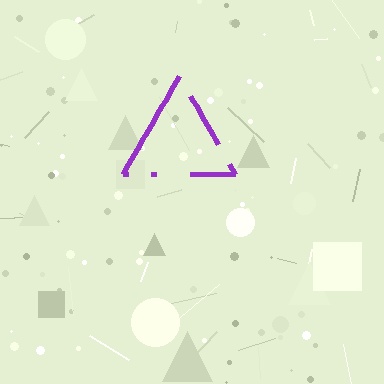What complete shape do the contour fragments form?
The contour fragments form a triangle.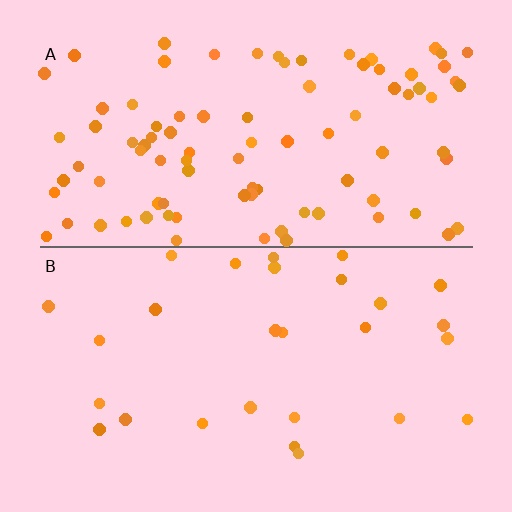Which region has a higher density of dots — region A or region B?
A (the top).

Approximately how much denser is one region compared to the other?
Approximately 3.3× — region A over region B.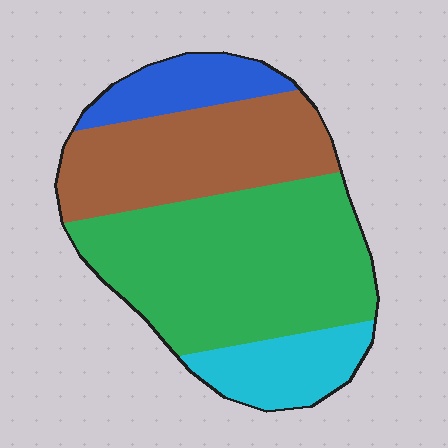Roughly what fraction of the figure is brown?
Brown covers 29% of the figure.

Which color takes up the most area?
Green, at roughly 45%.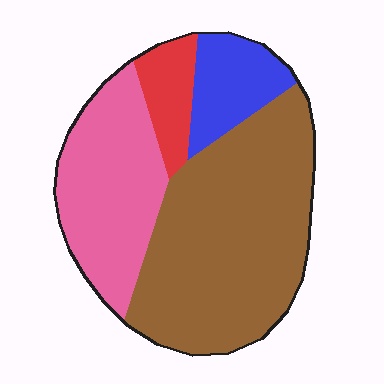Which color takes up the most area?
Brown, at roughly 50%.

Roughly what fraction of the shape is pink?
Pink covers about 30% of the shape.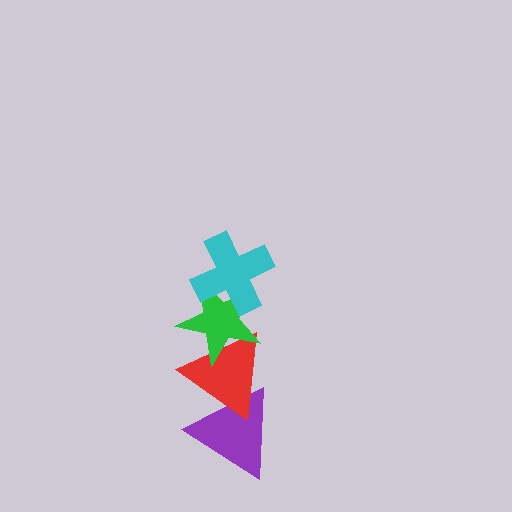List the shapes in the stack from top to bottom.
From top to bottom: the cyan cross, the green star, the red triangle, the purple triangle.